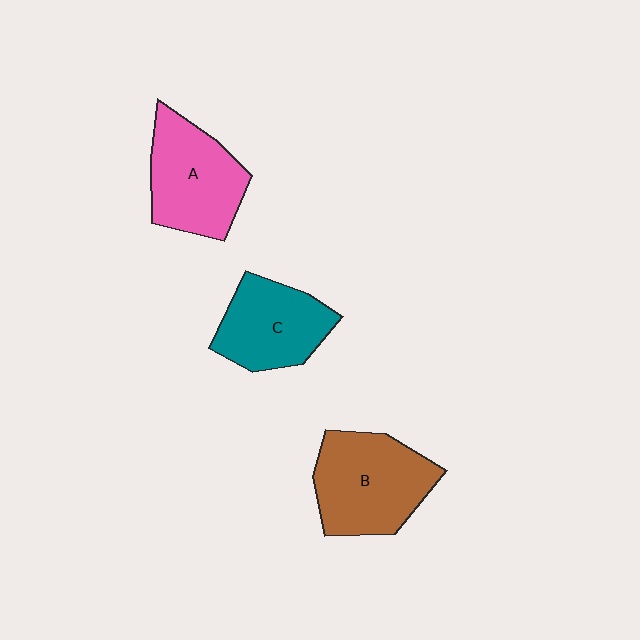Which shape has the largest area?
Shape B (brown).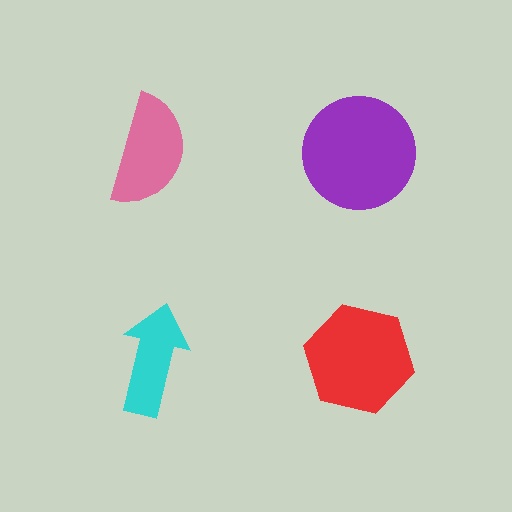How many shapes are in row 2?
2 shapes.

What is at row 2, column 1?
A cyan arrow.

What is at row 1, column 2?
A purple circle.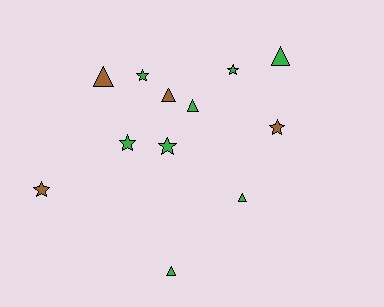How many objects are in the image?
There are 12 objects.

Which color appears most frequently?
Green, with 8 objects.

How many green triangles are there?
There are 4 green triangles.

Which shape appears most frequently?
Triangle, with 6 objects.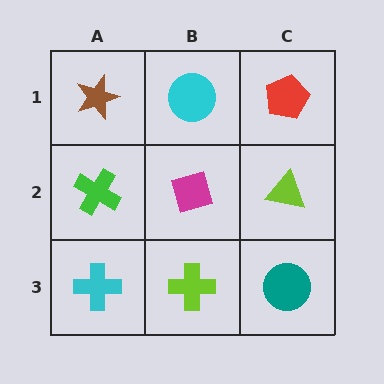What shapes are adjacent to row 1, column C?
A lime triangle (row 2, column C), a cyan circle (row 1, column B).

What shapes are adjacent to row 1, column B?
A magenta diamond (row 2, column B), a brown star (row 1, column A), a red pentagon (row 1, column C).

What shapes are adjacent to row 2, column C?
A red pentagon (row 1, column C), a teal circle (row 3, column C), a magenta diamond (row 2, column B).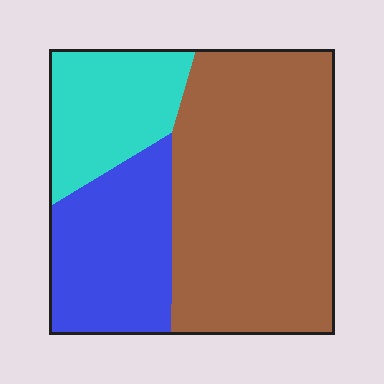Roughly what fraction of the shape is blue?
Blue takes up about one quarter (1/4) of the shape.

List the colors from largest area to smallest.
From largest to smallest: brown, blue, cyan.